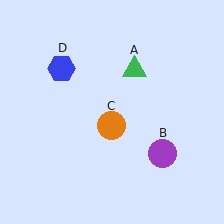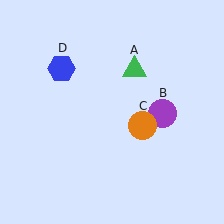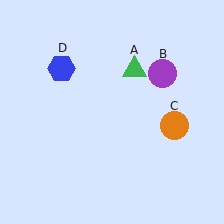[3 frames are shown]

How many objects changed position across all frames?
2 objects changed position: purple circle (object B), orange circle (object C).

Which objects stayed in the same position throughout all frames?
Green triangle (object A) and blue hexagon (object D) remained stationary.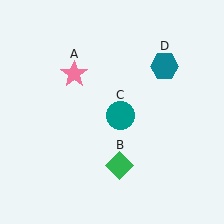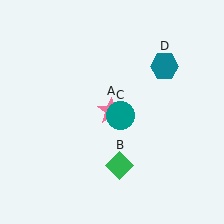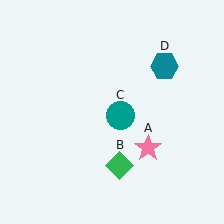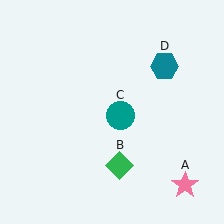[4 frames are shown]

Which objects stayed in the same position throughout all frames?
Green diamond (object B) and teal circle (object C) and teal hexagon (object D) remained stationary.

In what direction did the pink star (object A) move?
The pink star (object A) moved down and to the right.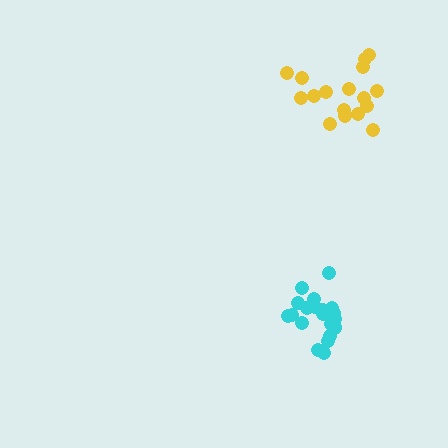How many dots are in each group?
Group 1: 20 dots, Group 2: 17 dots (37 total).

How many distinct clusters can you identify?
There are 2 distinct clusters.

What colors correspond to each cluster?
The clusters are colored: cyan, yellow.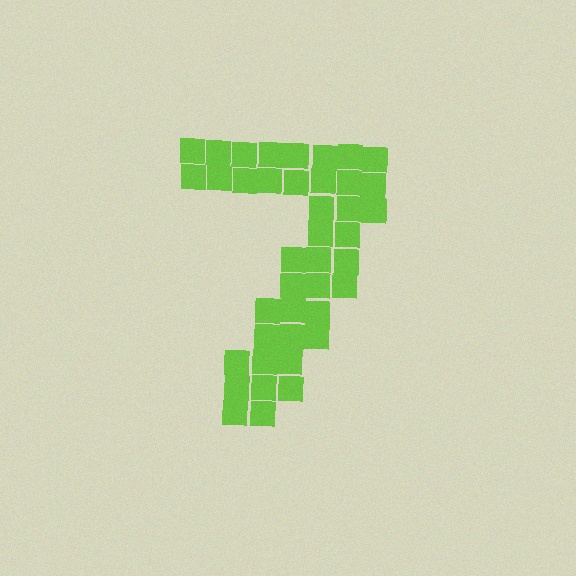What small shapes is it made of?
It is made of small squares.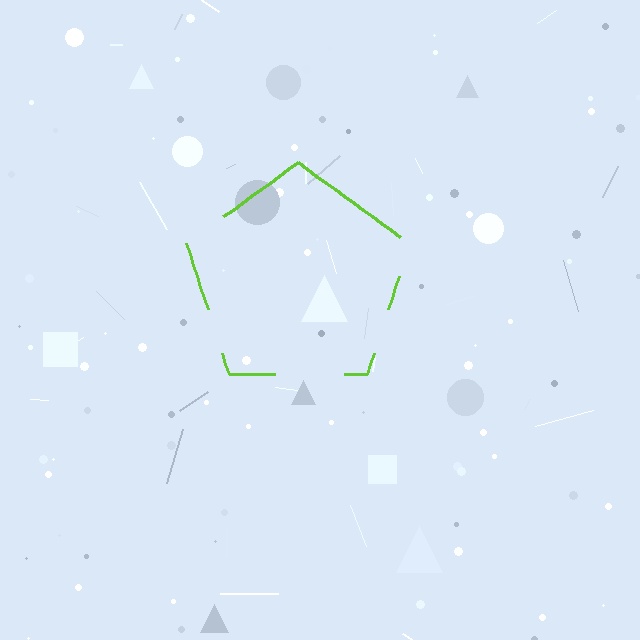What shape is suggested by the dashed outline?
The dashed outline suggests a pentagon.